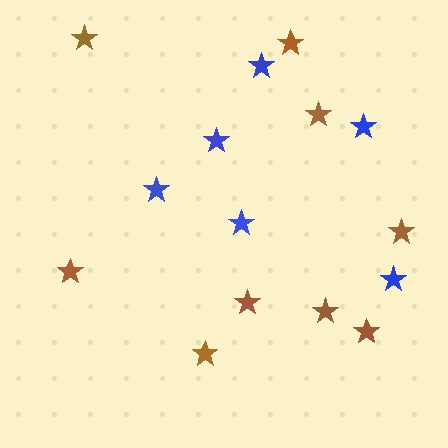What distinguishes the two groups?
There are 2 groups: one group of blue stars (6) and one group of brown stars (9).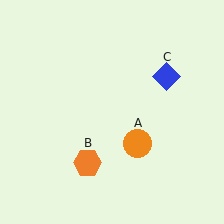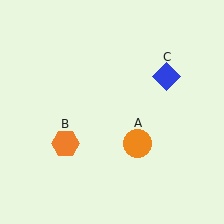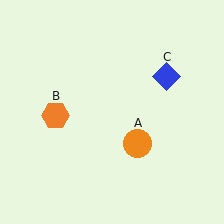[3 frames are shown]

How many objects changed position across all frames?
1 object changed position: orange hexagon (object B).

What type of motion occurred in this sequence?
The orange hexagon (object B) rotated clockwise around the center of the scene.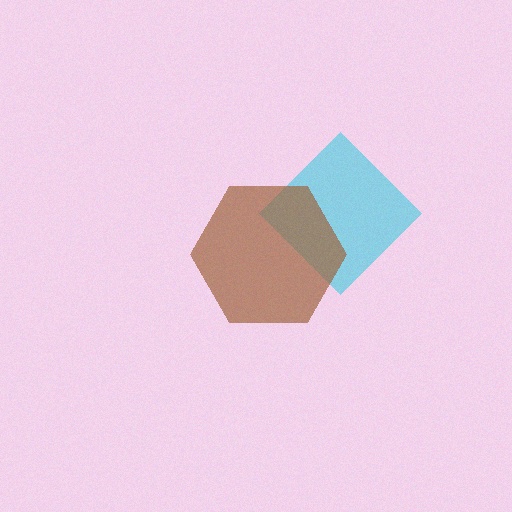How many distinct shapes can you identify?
There are 2 distinct shapes: a cyan diamond, a brown hexagon.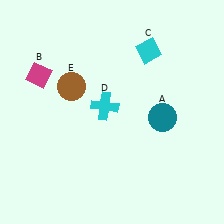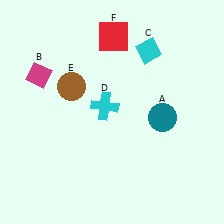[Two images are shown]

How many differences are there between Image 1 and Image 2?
There is 1 difference between the two images.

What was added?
A red square (F) was added in Image 2.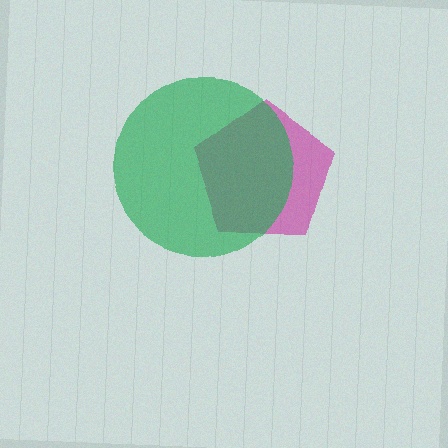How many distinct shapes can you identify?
There are 2 distinct shapes: a magenta pentagon, a green circle.